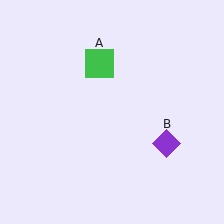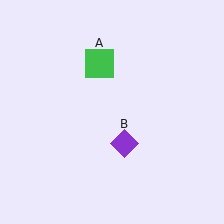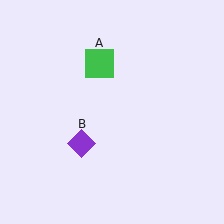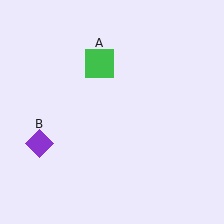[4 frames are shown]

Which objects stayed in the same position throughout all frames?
Green square (object A) remained stationary.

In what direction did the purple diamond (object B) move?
The purple diamond (object B) moved left.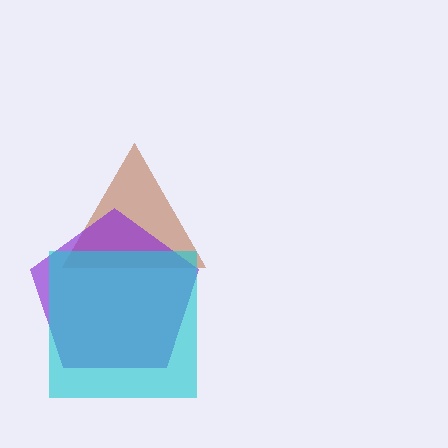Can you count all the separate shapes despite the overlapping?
Yes, there are 3 separate shapes.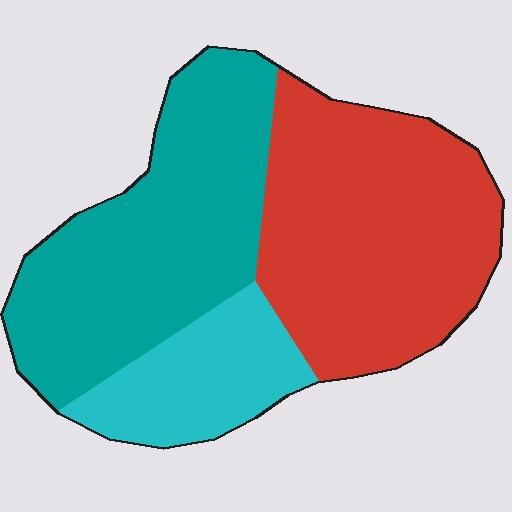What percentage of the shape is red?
Red covers roughly 45% of the shape.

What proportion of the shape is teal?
Teal covers 40% of the shape.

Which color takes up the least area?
Cyan, at roughly 15%.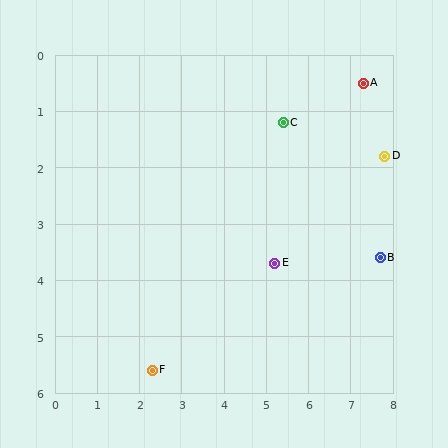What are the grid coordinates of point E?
Point E is at approximately (5.2, 3.7).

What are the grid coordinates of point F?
Point F is at approximately (2.3, 5.6).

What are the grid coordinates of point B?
Point B is at approximately (7.7, 3.6).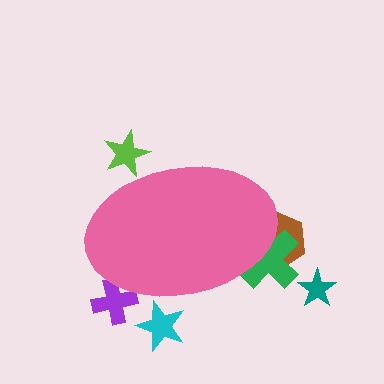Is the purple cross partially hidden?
Yes, the purple cross is partially hidden behind the pink ellipse.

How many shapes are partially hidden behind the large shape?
5 shapes are partially hidden.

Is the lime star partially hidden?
Yes, the lime star is partially hidden behind the pink ellipse.